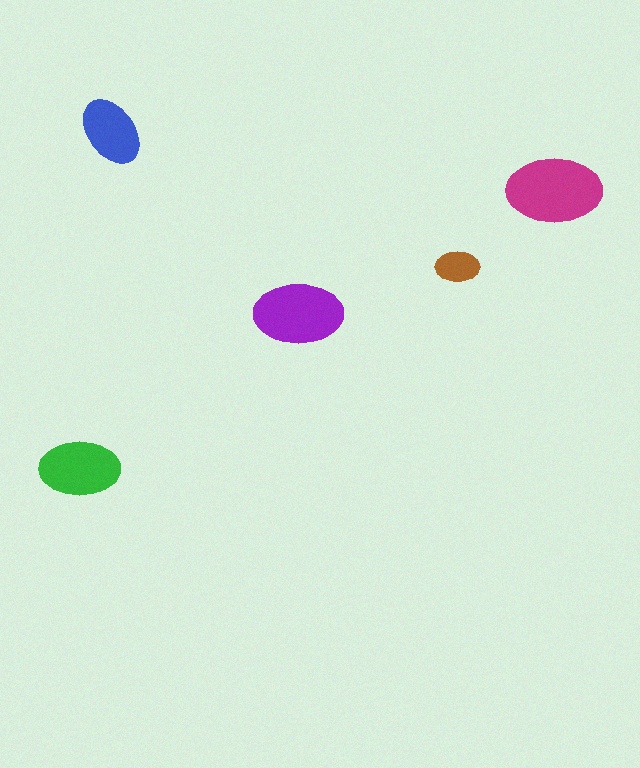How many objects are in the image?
There are 5 objects in the image.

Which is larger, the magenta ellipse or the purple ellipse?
The magenta one.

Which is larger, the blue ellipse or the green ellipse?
The green one.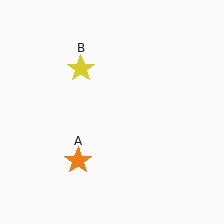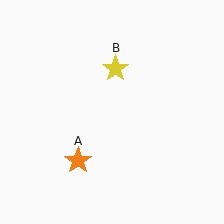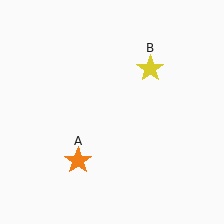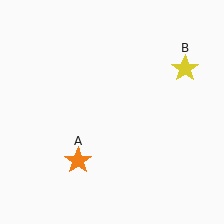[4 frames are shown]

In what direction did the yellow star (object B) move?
The yellow star (object B) moved right.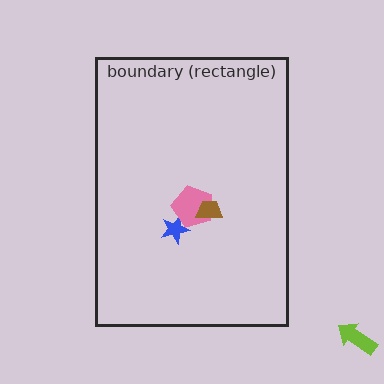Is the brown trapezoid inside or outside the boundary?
Inside.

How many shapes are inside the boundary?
3 inside, 1 outside.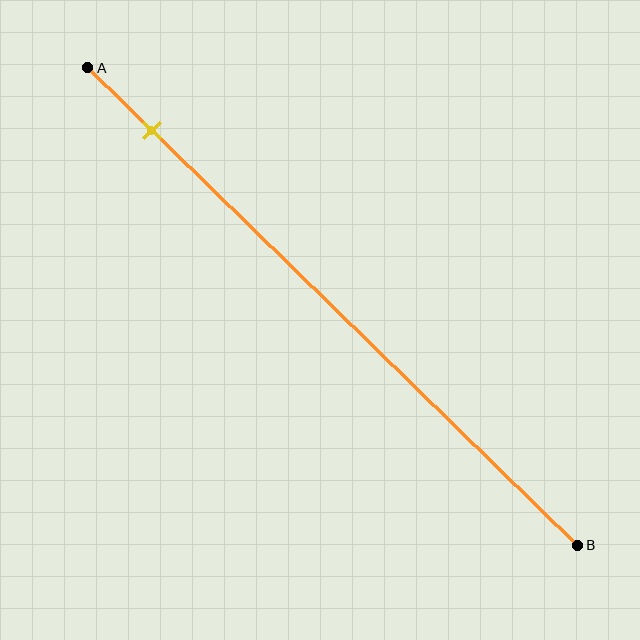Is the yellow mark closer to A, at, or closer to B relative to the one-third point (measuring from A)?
The yellow mark is closer to point A than the one-third point of segment AB.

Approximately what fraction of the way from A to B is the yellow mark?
The yellow mark is approximately 15% of the way from A to B.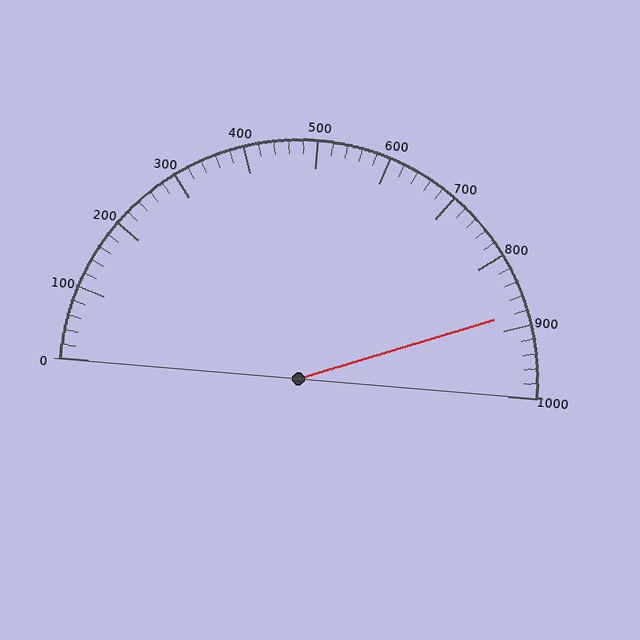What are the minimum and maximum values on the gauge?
The gauge ranges from 0 to 1000.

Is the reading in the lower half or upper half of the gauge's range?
The reading is in the upper half of the range (0 to 1000).